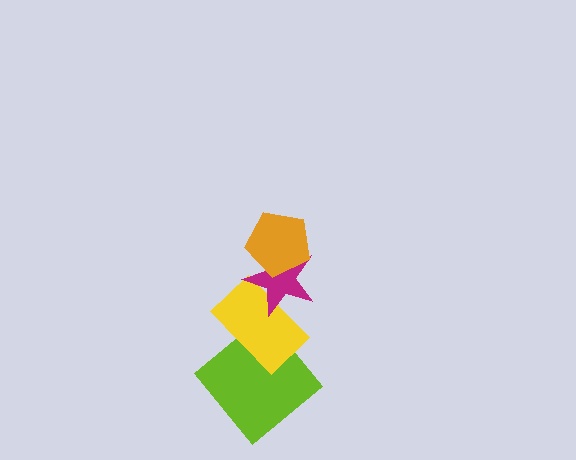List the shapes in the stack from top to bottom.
From top to bottom: the orange pentagon, the magenta star, the yellow rectangle, the lime diamond.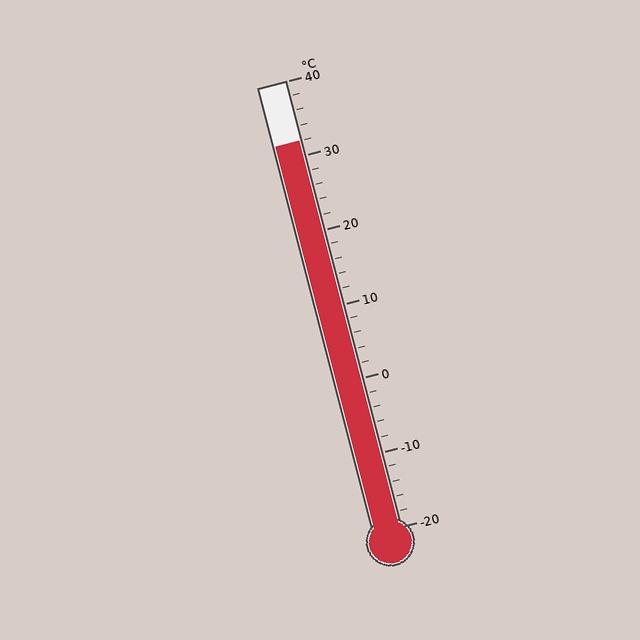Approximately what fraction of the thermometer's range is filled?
The thermometer is filled to approximately 85% of its range.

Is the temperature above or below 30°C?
The temperature is above 30°C.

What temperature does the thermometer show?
The thermometer shows approximately 32°C.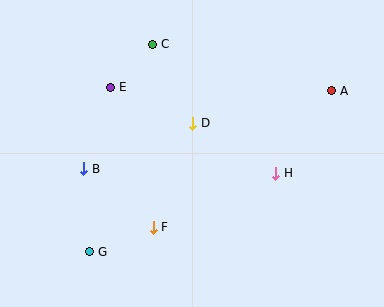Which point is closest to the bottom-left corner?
Point G is closest to the bottom-left corner.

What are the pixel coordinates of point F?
Point F is at (153, 227).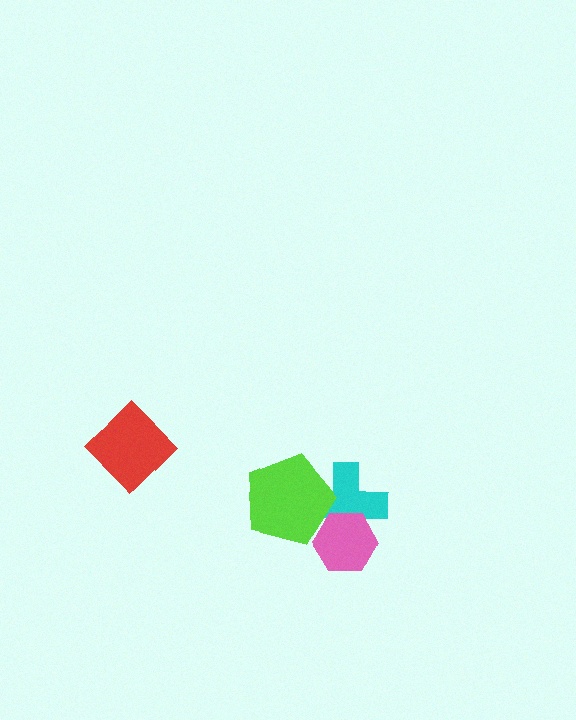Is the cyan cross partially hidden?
Yes, it is partially covered by another shape.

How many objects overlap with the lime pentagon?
2 objects overlap with the lime pentagon.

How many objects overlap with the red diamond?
0 objects overlap with the red diamond.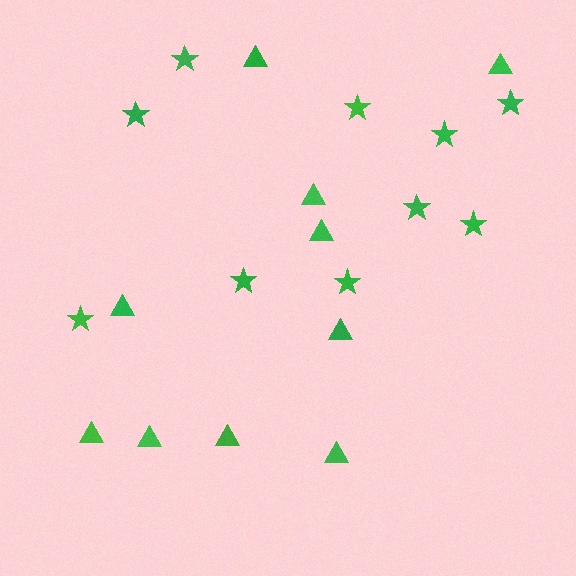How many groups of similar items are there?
There are 2 groups: one group of triangles (10) and one group of stars (10).